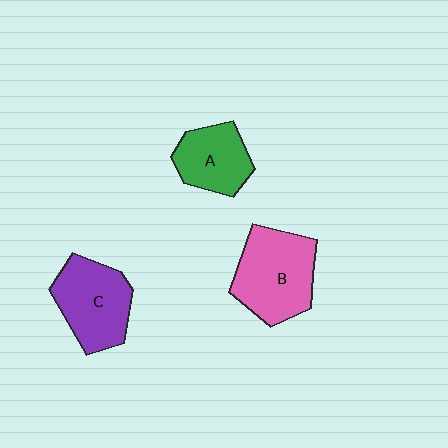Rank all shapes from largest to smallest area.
From largest to smallest: B (pink), C (purple), A (green).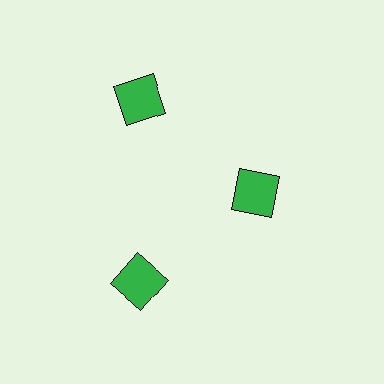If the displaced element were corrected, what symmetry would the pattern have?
It would have 3-fold rotational symmetry — the pattern would map onto itself every 120 degrees.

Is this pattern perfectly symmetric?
No. The 3 green squares are arranged in a ring, but one element near the 3 o'clock position is pulled inward toward the center, breaking the 3-fold rotational symmetry.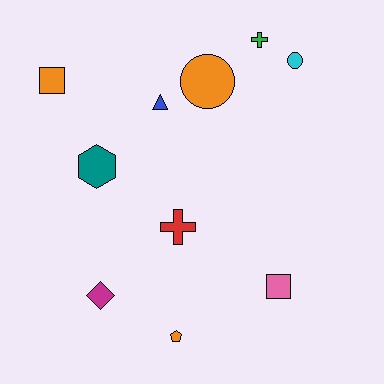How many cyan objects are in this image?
There is 1 cyan object.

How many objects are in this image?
There are 10 objects.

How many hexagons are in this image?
There is 1 hexagon.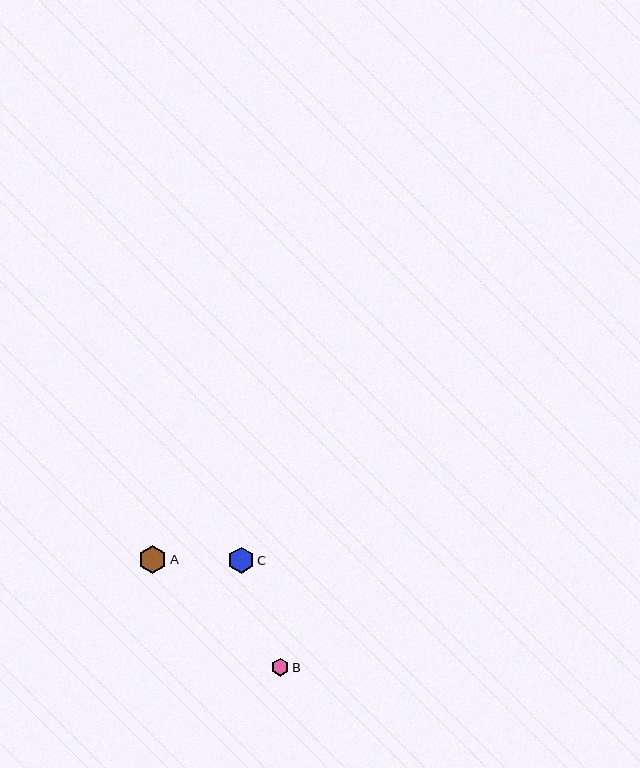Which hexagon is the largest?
Hexagon A is the largest with a size of approximately 28 pixels.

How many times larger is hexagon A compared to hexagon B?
Hexagon A is approximately 1.6 times the size of hexagon B.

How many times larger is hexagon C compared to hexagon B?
Hexagon C is approximately 1.5 times the size of hexagon B.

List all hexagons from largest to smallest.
From largest to smallest: A, C, B.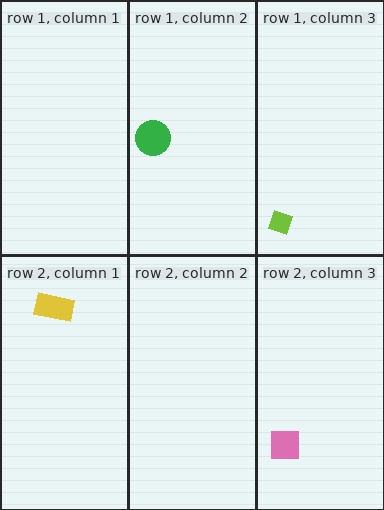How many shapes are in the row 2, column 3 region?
1.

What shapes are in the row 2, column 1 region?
The yellow rectangle.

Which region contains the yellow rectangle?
The row 2, column 1 region.